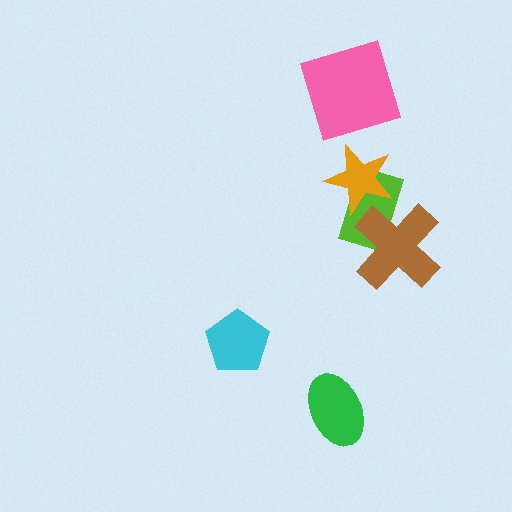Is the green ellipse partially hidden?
No, no other shape covers it.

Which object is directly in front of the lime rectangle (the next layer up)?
The orange star is directly in front of the lime rectangle.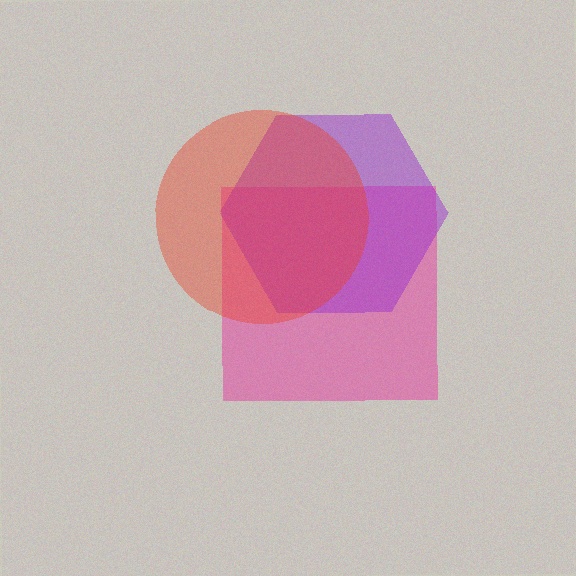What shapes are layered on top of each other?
The layered shapes are: a pink square, a purple hexagon, a red circle.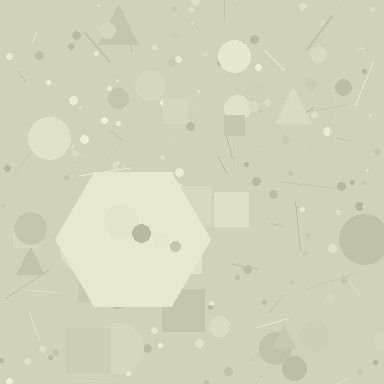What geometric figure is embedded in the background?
A hexagon is embedded in the background.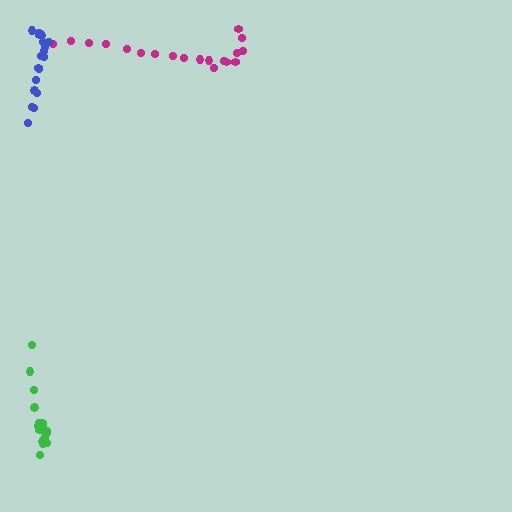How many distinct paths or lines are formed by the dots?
There are 3 distinct paths.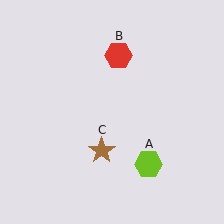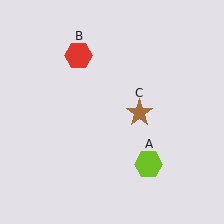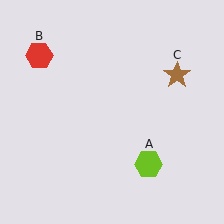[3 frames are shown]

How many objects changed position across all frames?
2 objects changed position: red hexagon (object B), brown star (object C).